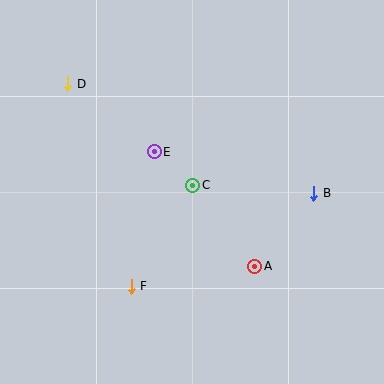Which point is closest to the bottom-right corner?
Point A is closest to the bottom-right corner.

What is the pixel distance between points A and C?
The distance between A and C is 102 pixels.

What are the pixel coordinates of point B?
Point B is at (314, 193).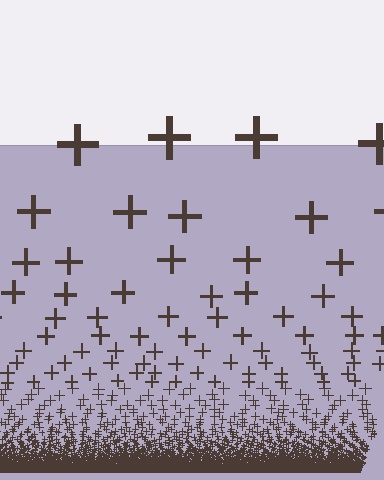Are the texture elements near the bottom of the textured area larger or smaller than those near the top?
Smaller. The gradient is inverted — elements near the bottom are smaller and denser.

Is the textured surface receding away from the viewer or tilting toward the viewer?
The surface appears to tilt toward the viewer. Texture elements get larger and sparser toward the top.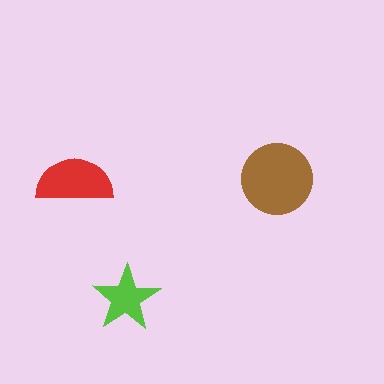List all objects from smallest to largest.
The lime star, the red semicircle, the brown circle.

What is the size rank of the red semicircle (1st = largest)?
2nd.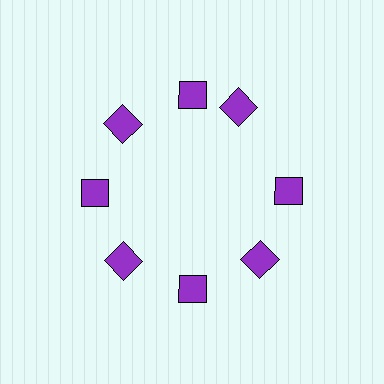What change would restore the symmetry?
The symmetry would be restored by rotating it back into even spacing with its neighbors so that all 8 diamonds sit at equal angles and equal distance from the center.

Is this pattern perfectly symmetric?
No. The 8 purple diamonds are arranged in a ring, but one element near the 2 o'clock position is rotated out of alignment along the ring, breaking the 8-fold rotational symmetry.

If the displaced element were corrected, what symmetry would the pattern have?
It would have 8-fold rotational symmetry — the pattern would map onto itself every 45 degrees.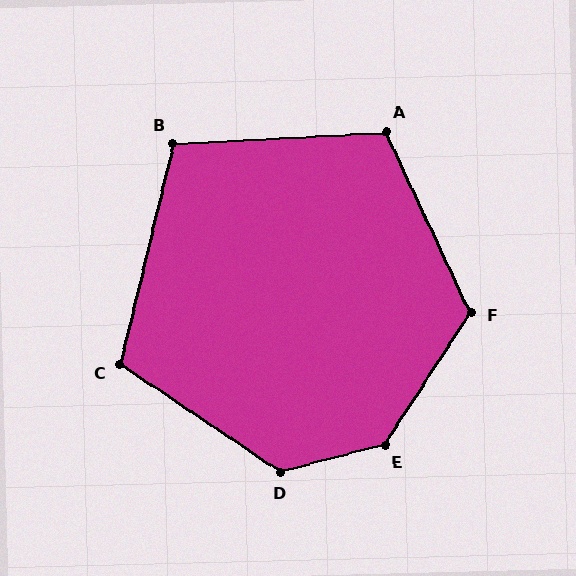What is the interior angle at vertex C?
Approximately 111 degrees (obtuse).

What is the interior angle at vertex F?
Approximately 122 degrees (obtuse).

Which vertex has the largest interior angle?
E, at approximately 138 degrees.